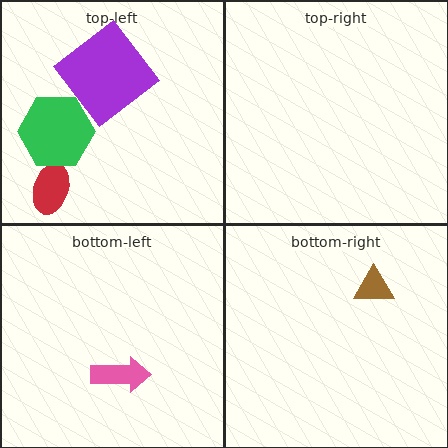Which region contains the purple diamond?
The top-left region.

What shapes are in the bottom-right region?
The brown triangle.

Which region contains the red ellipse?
The top-left region.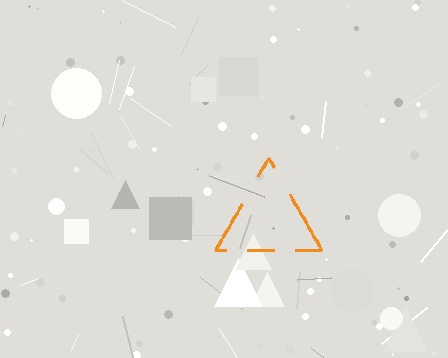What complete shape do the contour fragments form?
The contour fragments form a triangle.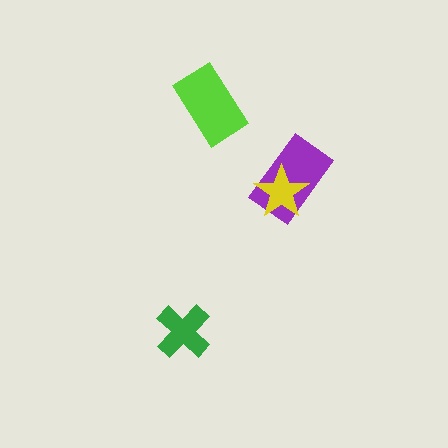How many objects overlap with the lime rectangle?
0 objects overlap with the lime rectangle.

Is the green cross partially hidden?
No, no other shape covers it.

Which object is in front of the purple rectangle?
The yellow star is in front of the purple rectangle.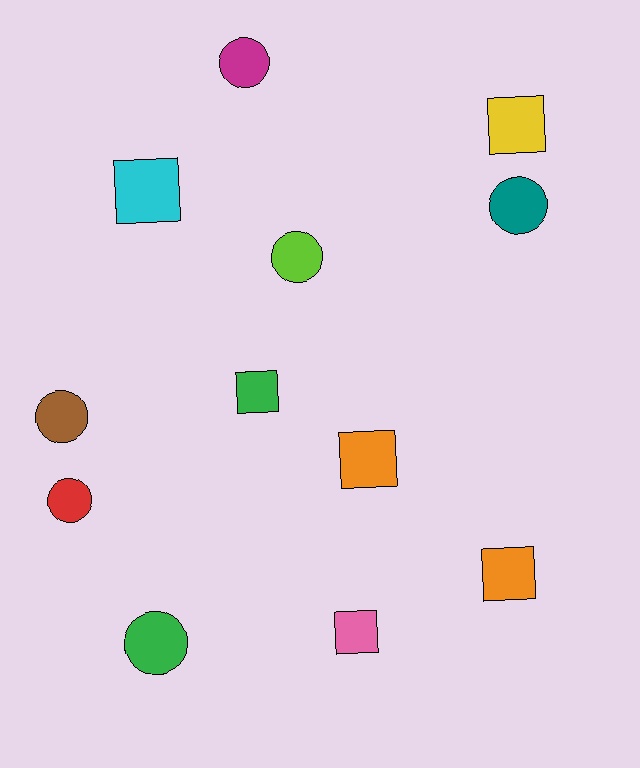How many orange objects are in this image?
There are 2 orange objects.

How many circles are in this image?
There are 6 circles.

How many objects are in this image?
There are 12 objects.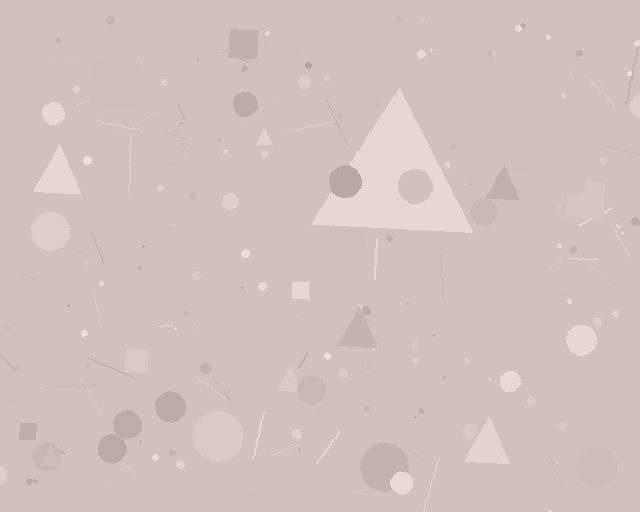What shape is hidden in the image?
A triangle is hidden in the image.